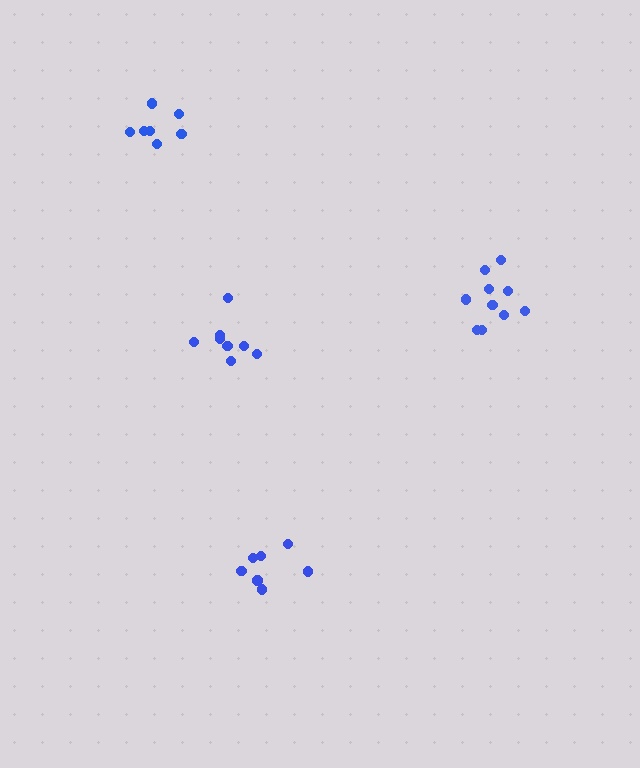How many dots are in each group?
Group 1: 7 dots, Group 2: 10 dots, Group 3: 8 dots, Group 4: 7 dots (32 total).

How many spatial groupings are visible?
There are 4 spatial groupings.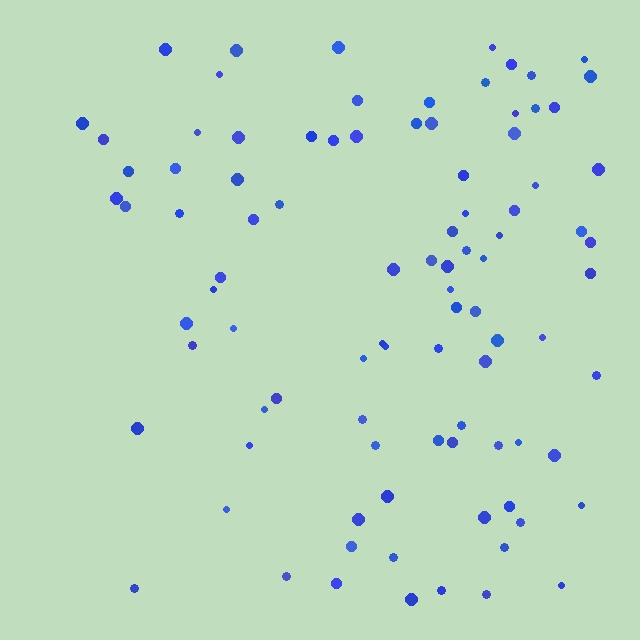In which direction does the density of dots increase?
From left to right, with the right side densest.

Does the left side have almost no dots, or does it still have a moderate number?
Still a moderate number, just noticeably fewer than the right.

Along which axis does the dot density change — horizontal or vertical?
Horizontal.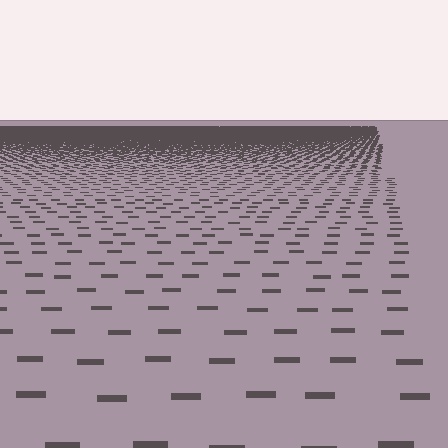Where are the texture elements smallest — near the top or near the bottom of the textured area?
Near the top.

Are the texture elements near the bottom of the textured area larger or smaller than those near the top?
Larger. Near the bottom, elements are closer to the viewer and appear at a bigger on-screen size.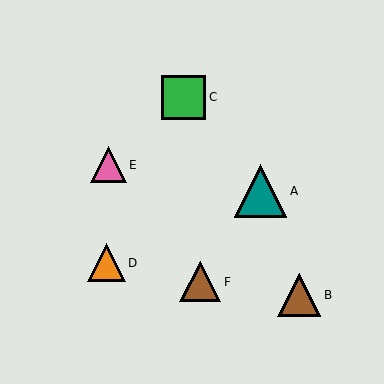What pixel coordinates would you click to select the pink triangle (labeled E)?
Click at (108, 165) to select the pink triangle E.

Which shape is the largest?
The teal triangle (labeled A) is the largest.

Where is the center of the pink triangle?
The center of the pink triangle is at (108, 165).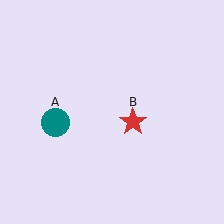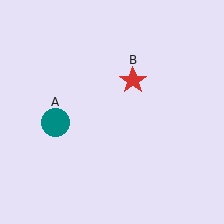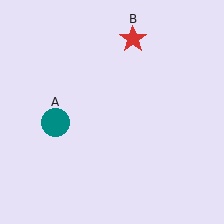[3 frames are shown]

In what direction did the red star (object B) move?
The red star (object B) moved up.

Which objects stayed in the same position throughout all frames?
Teal circle (object A) remained stationary.